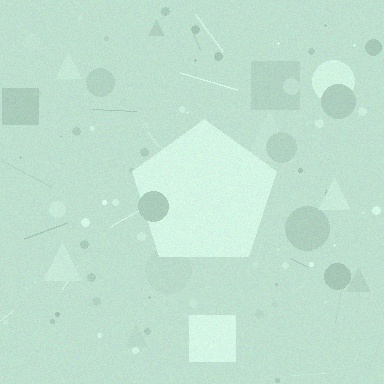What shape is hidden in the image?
A pentagon is hidden in the image.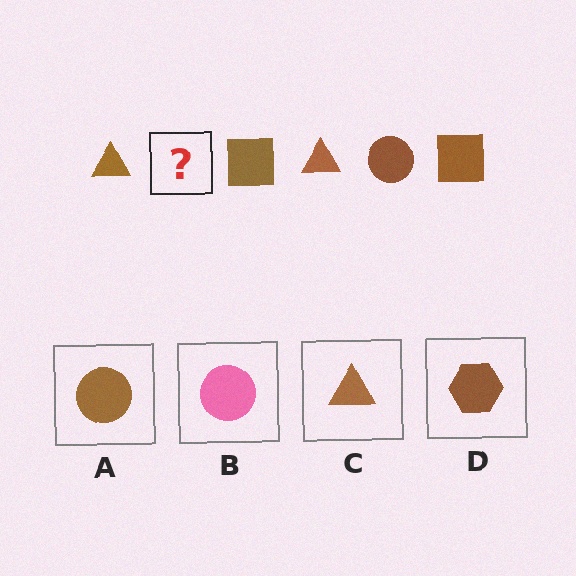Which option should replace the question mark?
Option A.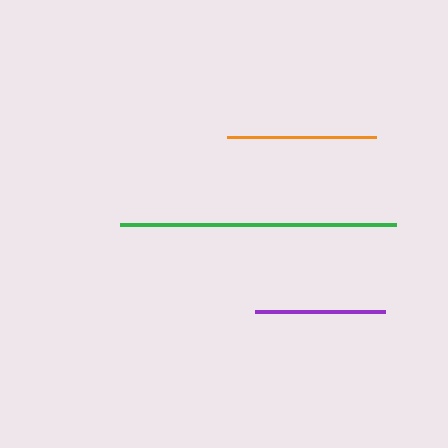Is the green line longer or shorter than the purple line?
The green line is longer than the purple line.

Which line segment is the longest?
The green line is the longest at approximately 276 pixels.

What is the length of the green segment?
The green segment is approximately 276 pixels long.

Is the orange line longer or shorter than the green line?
The green line is longer than the orange line.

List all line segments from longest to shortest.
From longest to shortest: green, orange, purple.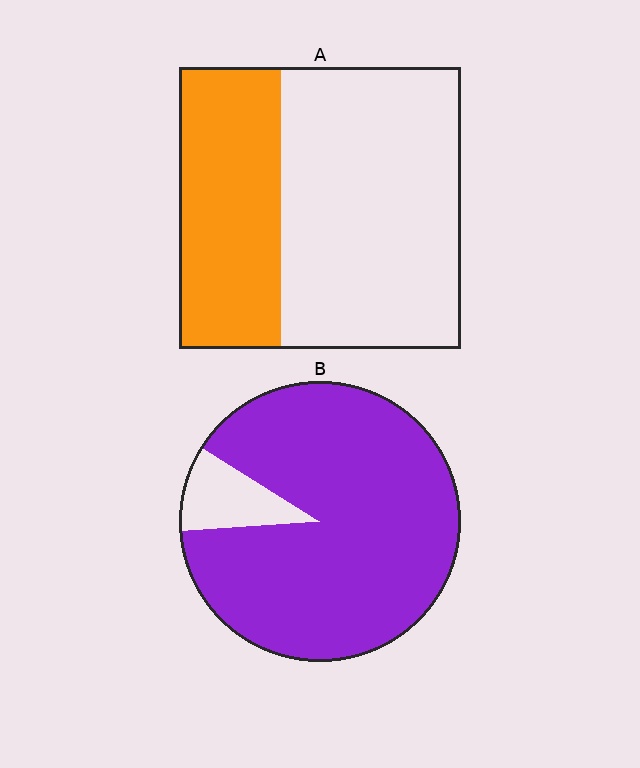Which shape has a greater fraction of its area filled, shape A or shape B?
Shape B.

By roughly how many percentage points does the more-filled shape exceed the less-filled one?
By roughly 55 percentage points (B over A).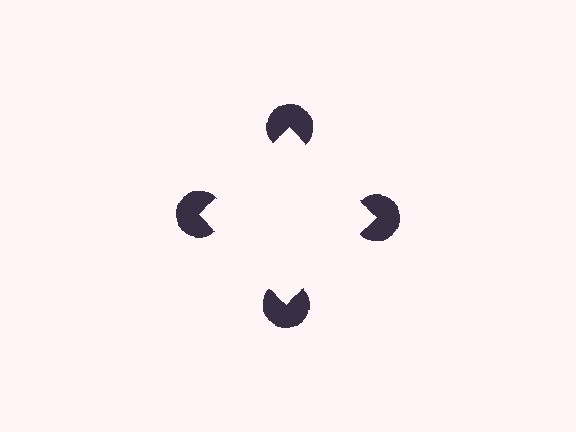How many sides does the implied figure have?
4 sides.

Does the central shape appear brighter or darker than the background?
It typically appears slightly brighter than the background, even though no actual brightness change is drawn.